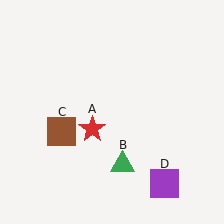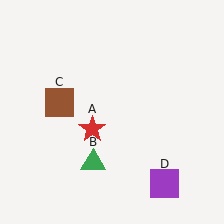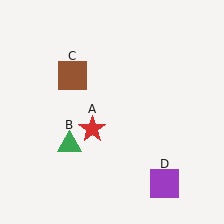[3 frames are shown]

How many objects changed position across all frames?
2 objects changed position: green triangle (object B), brown square (object C).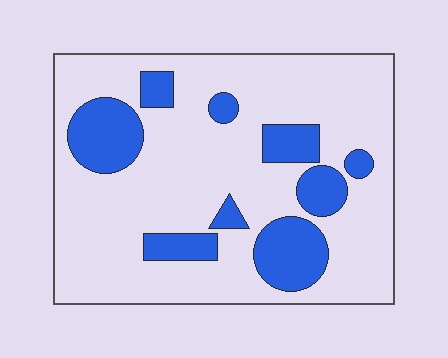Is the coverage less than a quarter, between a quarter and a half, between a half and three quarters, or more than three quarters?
Less than a quarter.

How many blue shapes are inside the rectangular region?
9.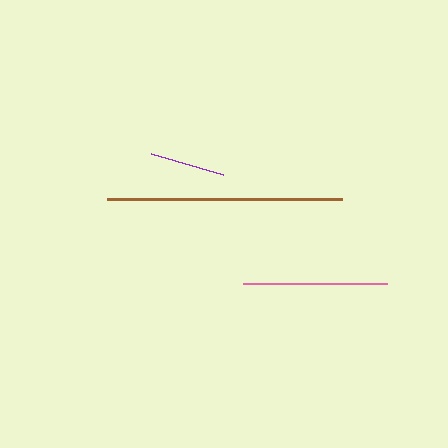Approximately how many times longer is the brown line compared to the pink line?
The brown line is approximately 1.6 times the length of the pink line.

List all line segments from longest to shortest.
From longest to shortest: brown, pink, purple.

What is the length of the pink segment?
The pink segment is approximately 144 pixels long.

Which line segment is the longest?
The brown line is the longest at approximately 235 pixels.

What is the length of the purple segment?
The purple segment is approximately 75 pixels long.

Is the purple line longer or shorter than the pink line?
The pink line is longer than the purple line.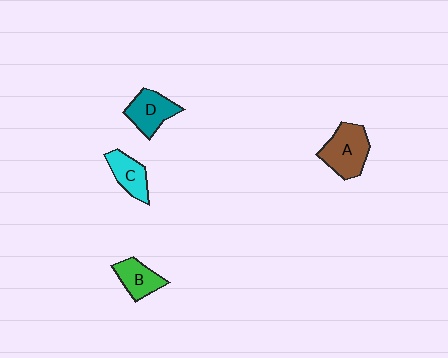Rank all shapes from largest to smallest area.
From largest to smallest: A (brown), D (teal), C (cyan), B (green).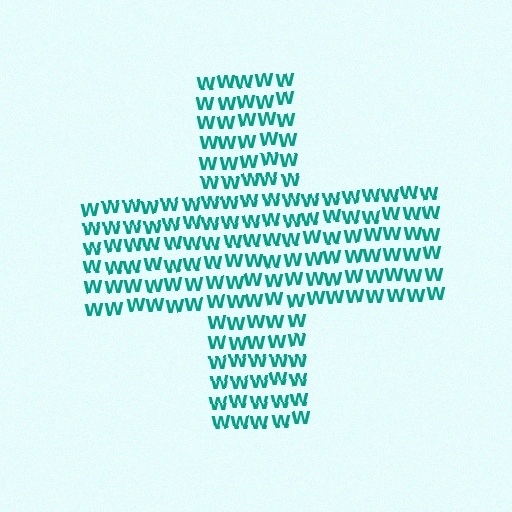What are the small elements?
The small elements are letter W's.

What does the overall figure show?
The overall figure shows a cross.